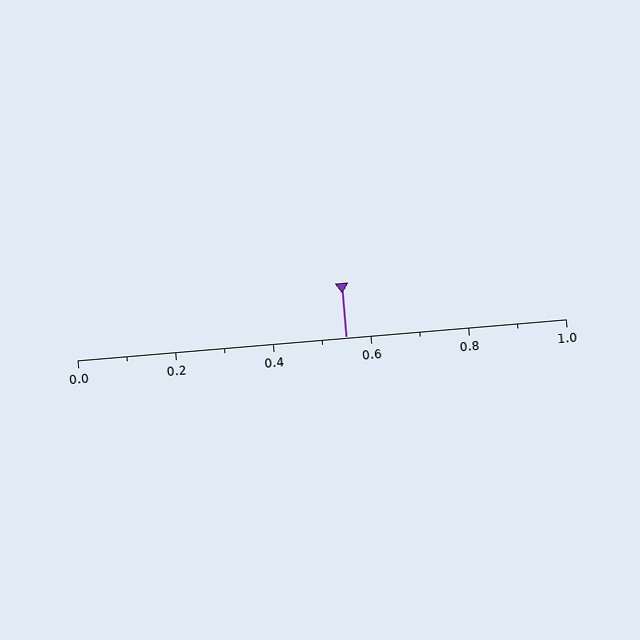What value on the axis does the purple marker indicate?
The marker indicates approximately 0.55.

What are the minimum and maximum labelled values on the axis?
The axis runs from 0.0 to 1.0.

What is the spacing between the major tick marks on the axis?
The major ticks are spaced 0.2 apart.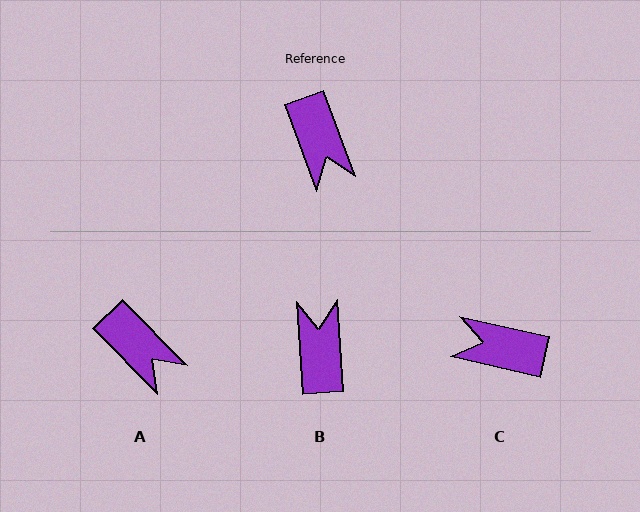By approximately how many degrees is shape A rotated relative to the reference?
Approximately 24 degrees counter-clockwise.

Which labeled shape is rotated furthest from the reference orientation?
B, about 164 degrees away.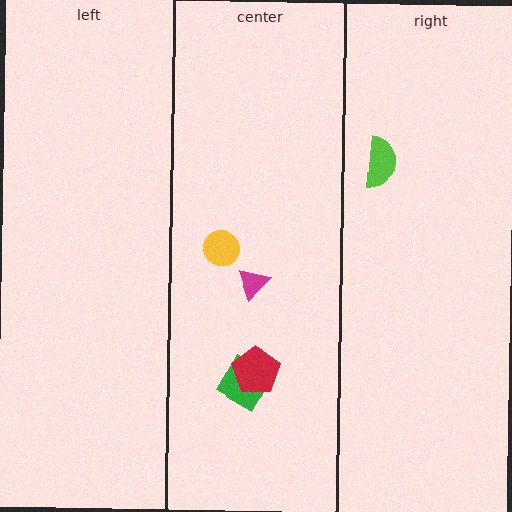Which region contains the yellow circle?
The center region.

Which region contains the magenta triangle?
The center region.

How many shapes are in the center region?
4.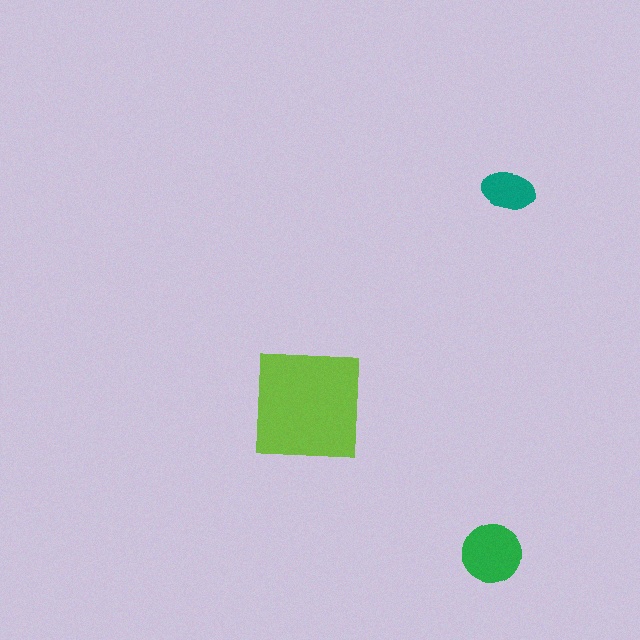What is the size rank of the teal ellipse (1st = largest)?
3rd.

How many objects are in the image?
There are 3 objects in the image.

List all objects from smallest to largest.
The teal ellipse, the green circle, the lime square.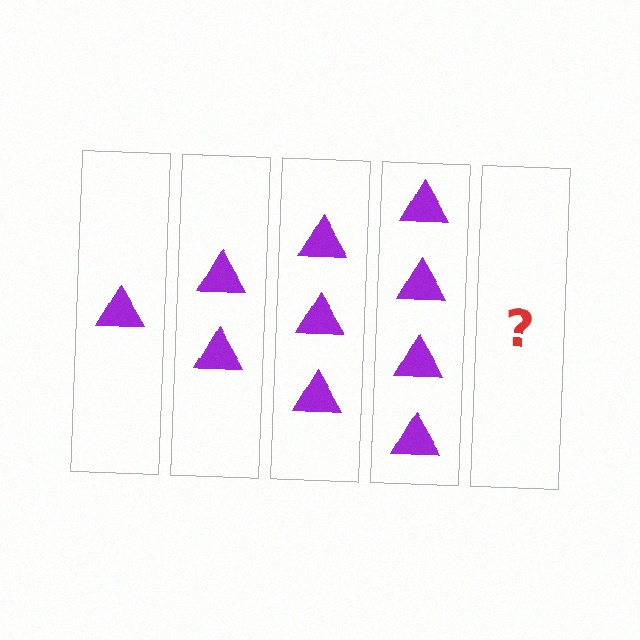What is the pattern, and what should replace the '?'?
The pattern is that each step adds one more triangle. The '?' should be 5 triangles.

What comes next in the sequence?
The next element should be 5 triangles.